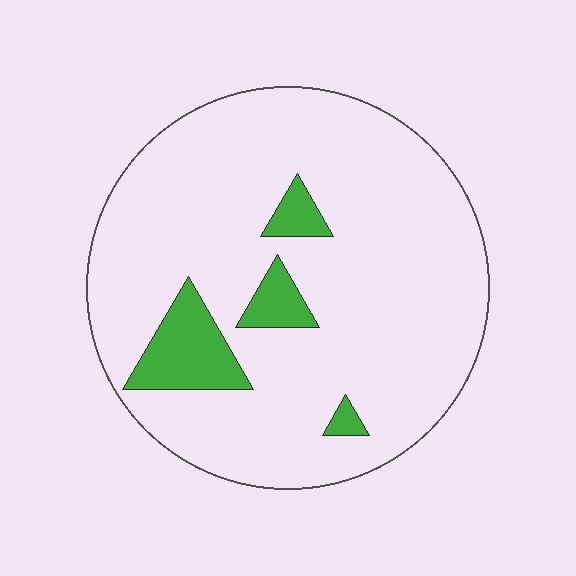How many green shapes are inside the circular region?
4.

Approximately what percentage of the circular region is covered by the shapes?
Approximately 10%.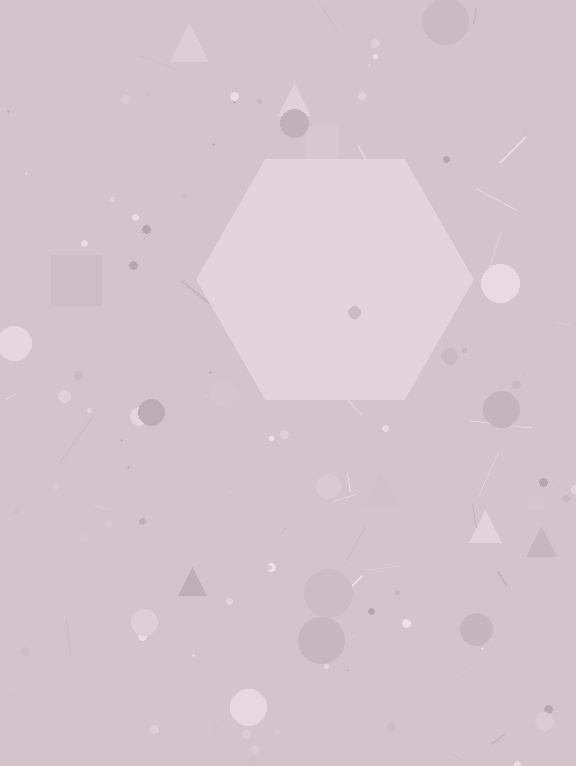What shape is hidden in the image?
A hexagon is hidden in the image.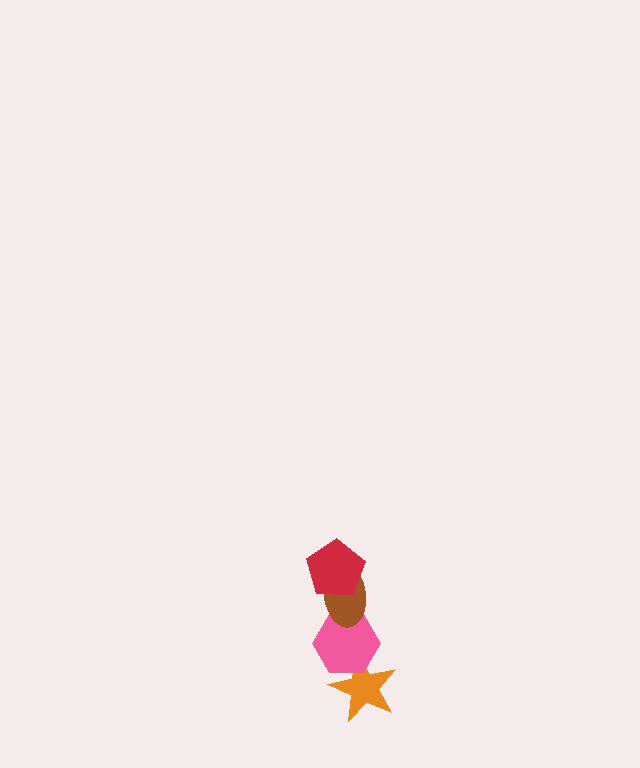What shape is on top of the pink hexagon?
The brown ellipse is on top of the pink hexagon.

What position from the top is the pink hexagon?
The pink hexagon is 3rd from the top.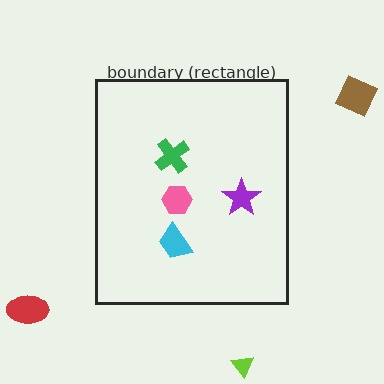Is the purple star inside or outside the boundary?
Inside.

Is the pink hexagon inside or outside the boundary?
Inside.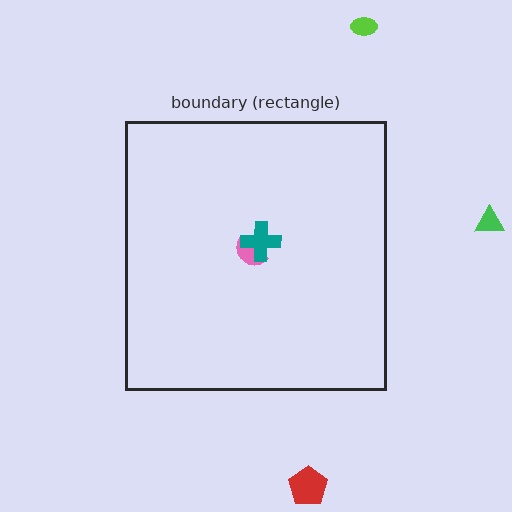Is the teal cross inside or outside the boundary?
Inside.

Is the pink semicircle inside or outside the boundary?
Inside.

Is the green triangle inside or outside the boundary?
Outside.